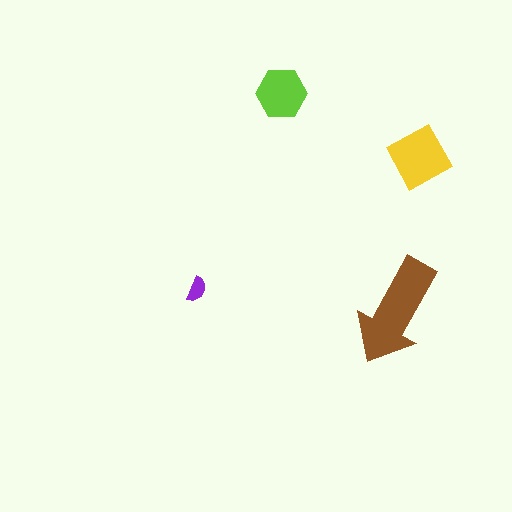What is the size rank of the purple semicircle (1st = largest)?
4th.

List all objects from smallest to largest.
The purple semicircle, the lime hexagon, the yellow square, the brown arrow.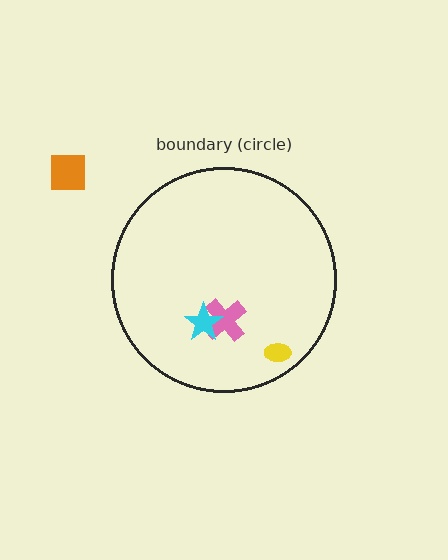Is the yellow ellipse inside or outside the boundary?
Inside.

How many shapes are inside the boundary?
3 inside, 1 outside.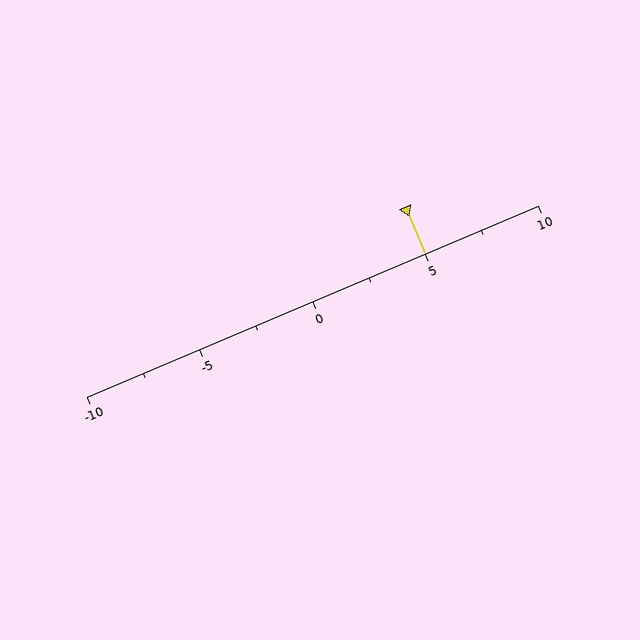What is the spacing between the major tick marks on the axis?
The major ticks are spaced 5 apart.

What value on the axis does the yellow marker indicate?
The marker indicates approximately 5.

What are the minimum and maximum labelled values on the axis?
The axis runs from -10 to 10.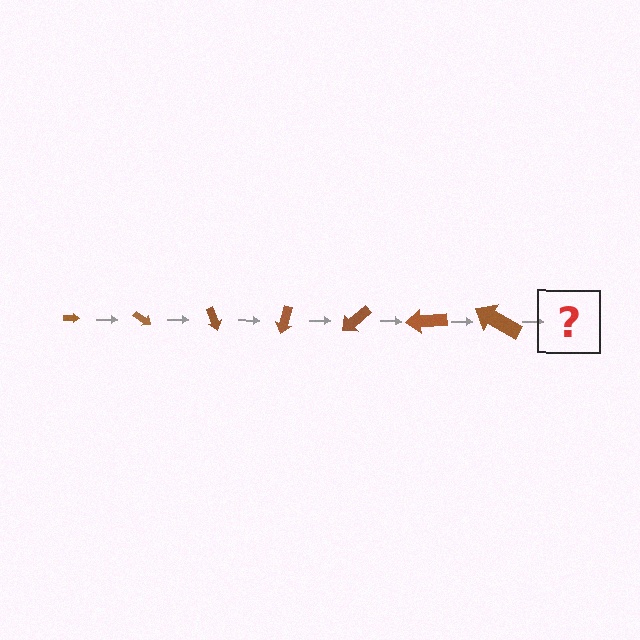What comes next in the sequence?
The next element should be an arrow, larger than the previous one and rotated 245 degrees from the start.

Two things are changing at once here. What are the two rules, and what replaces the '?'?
The two rules are that the arrow grows larger each step and it rotates 35 degrees each step. The '?' should be an arrow, larger than the previous one and rotated 245 degrees from the start.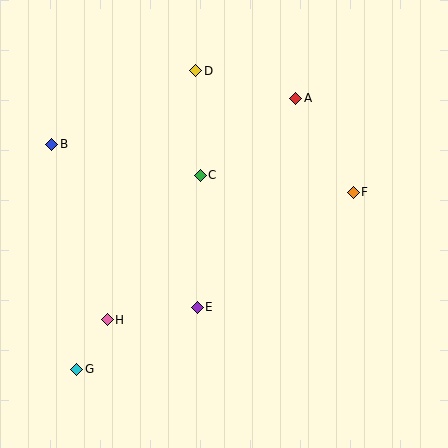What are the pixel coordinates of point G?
Point G is at (77, 369).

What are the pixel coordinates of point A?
Point A is at (296, 98).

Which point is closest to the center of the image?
Point C at (200, 175) is closest to the center.